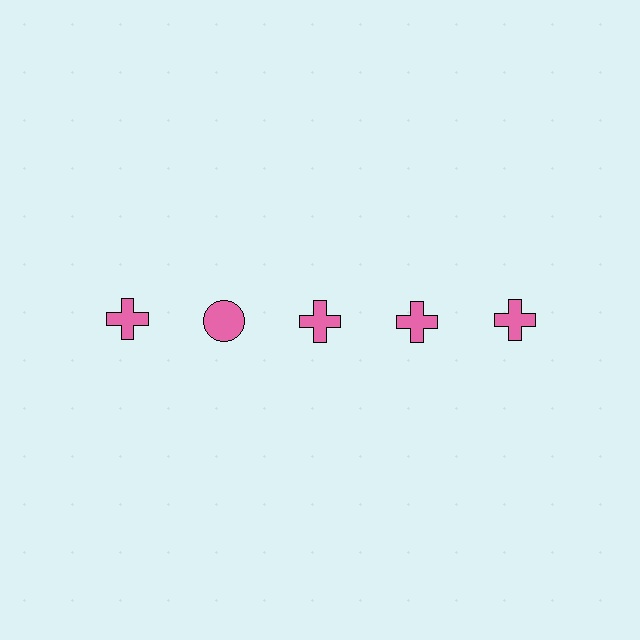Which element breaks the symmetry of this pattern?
The pink circle in the top row, second from left column breaks the symmetry. All other shapes are pink crosses.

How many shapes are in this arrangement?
There are 5 shapes arranged in a grid pattern.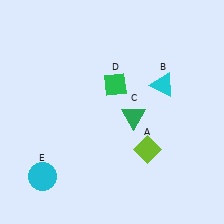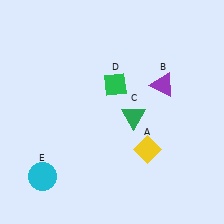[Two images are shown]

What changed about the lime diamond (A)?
In Image 1, A is lime. In Image 2, it changed to yellow.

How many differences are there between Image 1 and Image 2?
There are 2 differences between the two images.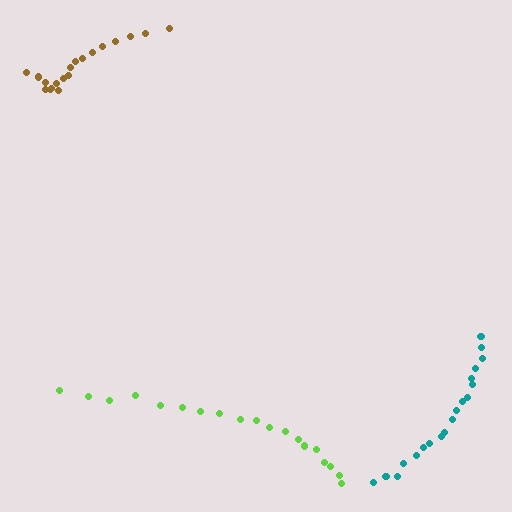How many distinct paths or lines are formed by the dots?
There are 3 distinct paths.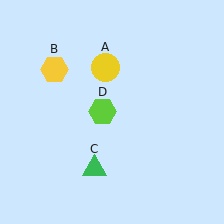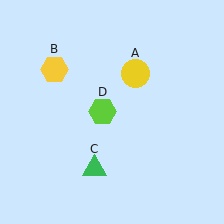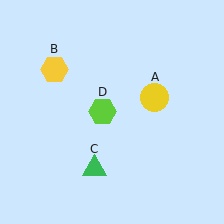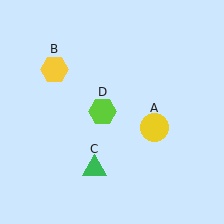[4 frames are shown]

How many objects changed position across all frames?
1 object changed position: yellow circle (object A).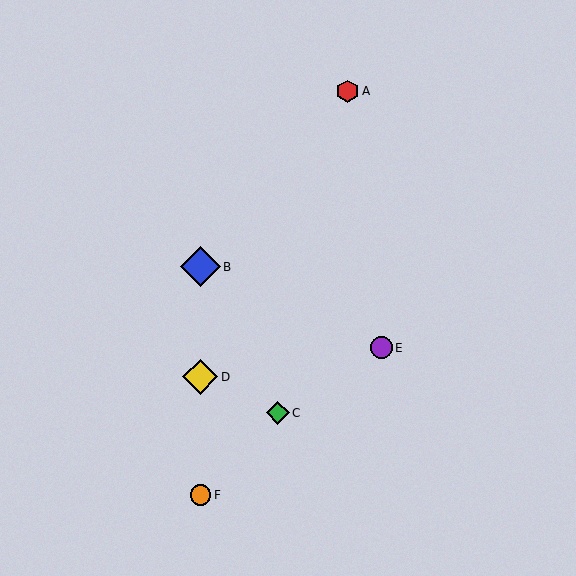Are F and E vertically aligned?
No, F is at x≈200 and E is at x≈381.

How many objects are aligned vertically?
3 objects (B, D, F) are aligned vertically.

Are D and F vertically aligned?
Yes, both are at x≈200.